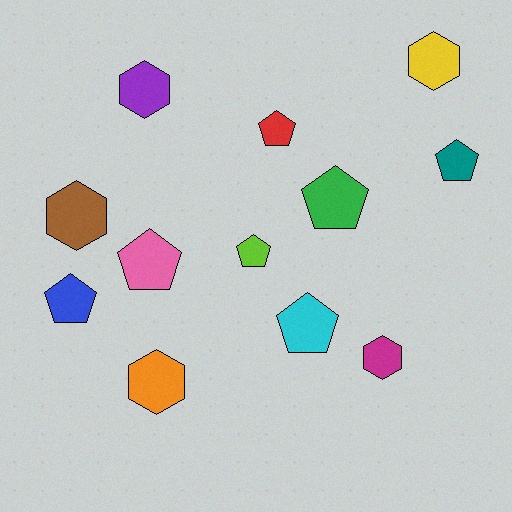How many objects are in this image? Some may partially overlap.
There are 12 objects.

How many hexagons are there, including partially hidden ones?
There are 5 hexagons.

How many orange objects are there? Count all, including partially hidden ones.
There is 1 orange object.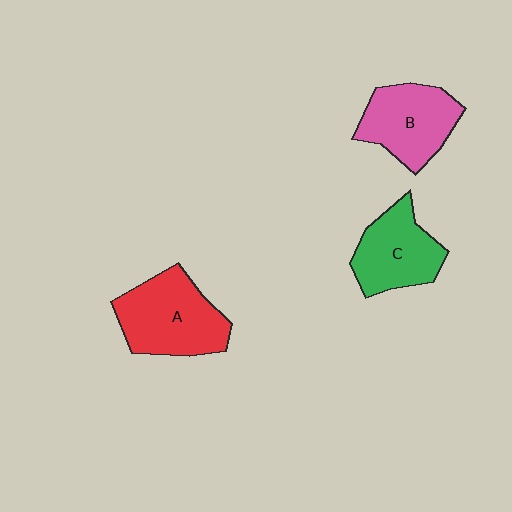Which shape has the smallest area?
Shape C (green).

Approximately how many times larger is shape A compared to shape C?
Approximately 1.2 times.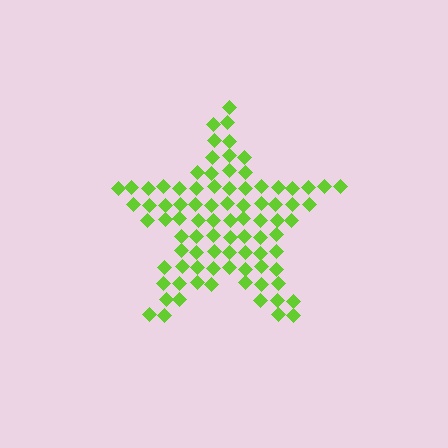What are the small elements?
The small elements are diamonds.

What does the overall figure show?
The overall figure shows a star.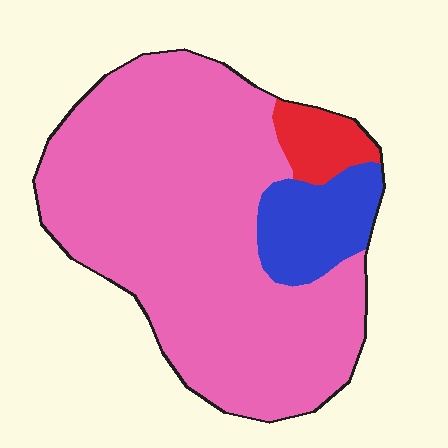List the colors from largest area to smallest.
From largest to smallest: pink, blue, red.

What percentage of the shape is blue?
Blue covers around 15% of the shape.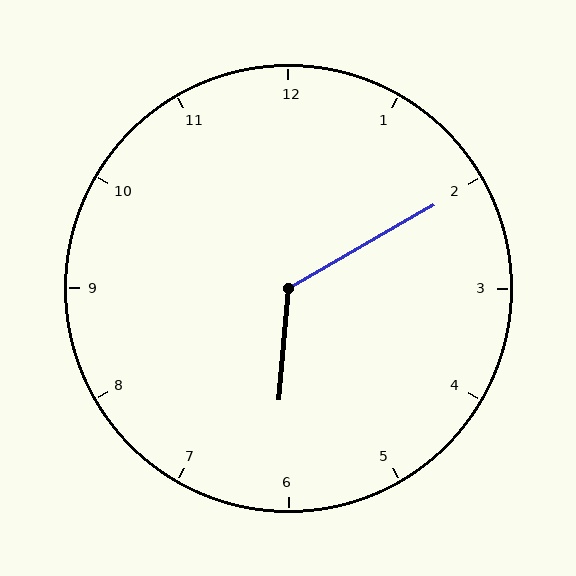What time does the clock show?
6:10.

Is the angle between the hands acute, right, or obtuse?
It is obtuse.